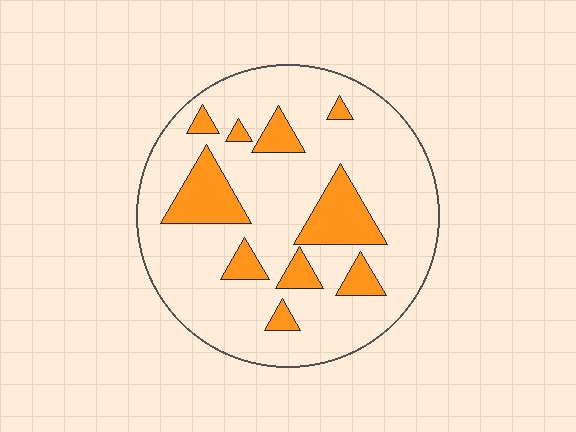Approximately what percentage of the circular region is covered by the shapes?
Approximately 20%.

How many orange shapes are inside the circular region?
10.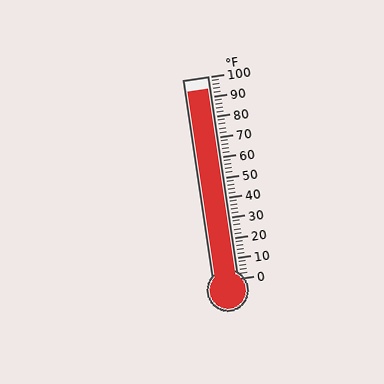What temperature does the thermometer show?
The thermometer shows approximately 94°F.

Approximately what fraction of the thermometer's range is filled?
The thermometer is filled to approximately 95% of its range.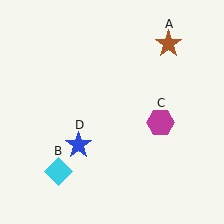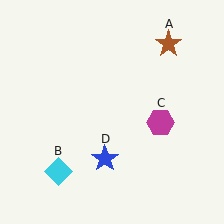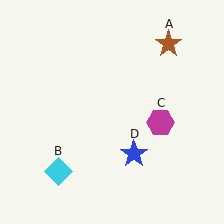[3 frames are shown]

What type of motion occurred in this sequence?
The blue star (object D) rotated counterclockwise around the center of the scene.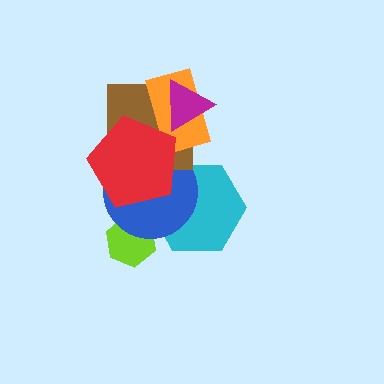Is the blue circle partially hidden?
Yes, it is partially covered by another shape.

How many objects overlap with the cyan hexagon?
2 objects overlap with the cyan hexagon.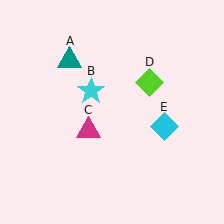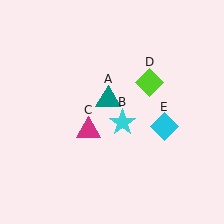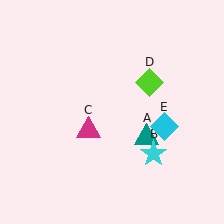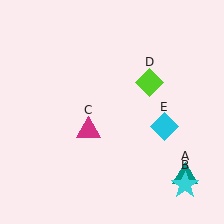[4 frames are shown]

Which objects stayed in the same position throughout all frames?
Magenta triangle (object C) and lime diamond (object D) and cyan diamond (object E) remained stationary.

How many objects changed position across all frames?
2 objects changed position: teal triangle (object A), cyan star (object B).